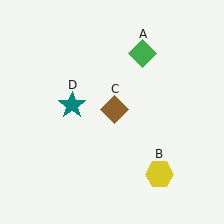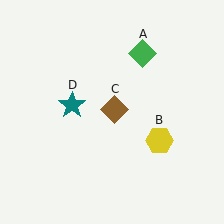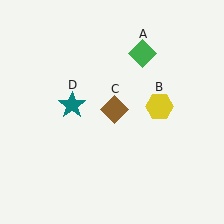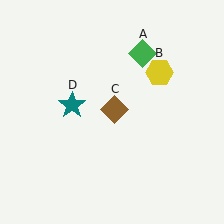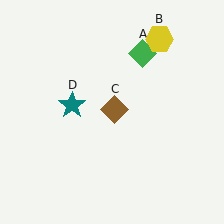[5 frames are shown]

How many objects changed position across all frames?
1 object changed position: yellow hexagon (object B).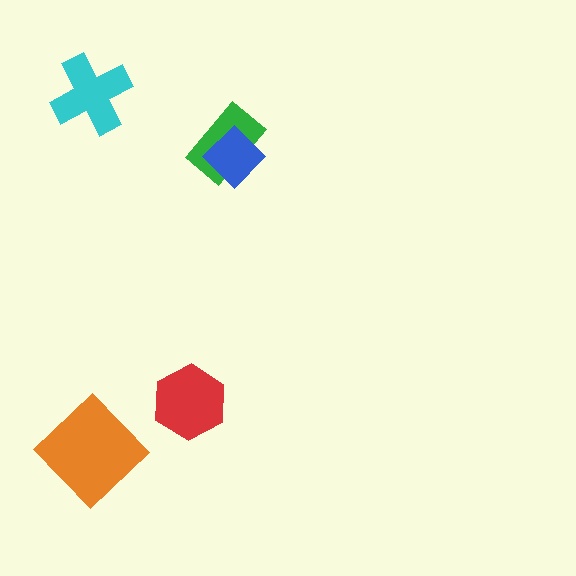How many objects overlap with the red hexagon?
0 objects overlap with the red hexagon.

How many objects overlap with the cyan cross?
0 objects overlap with the cyan cross.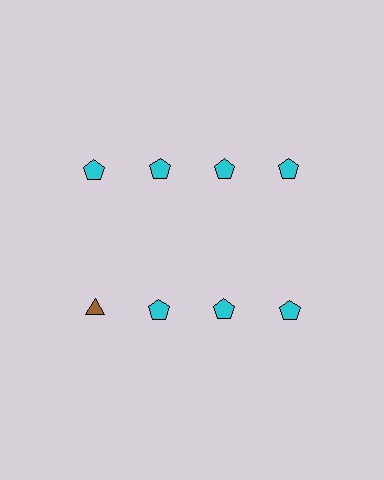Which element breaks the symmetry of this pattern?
The brown triangle in the second row, leftmost column breaks the symmetry. All other shapes are cyan pentagons.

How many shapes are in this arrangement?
There are 8 shapes arranged in a grid pattern.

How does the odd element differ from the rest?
It differs in both color (brown instead of cyan) and shape (triangle instead of pentagon).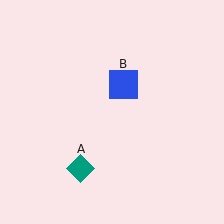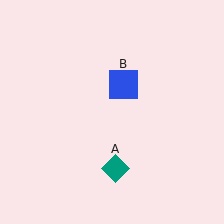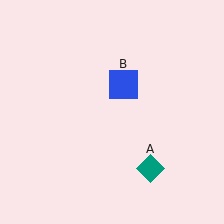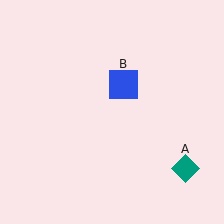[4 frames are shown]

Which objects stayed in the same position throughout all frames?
Blue square (object B) remained stationary.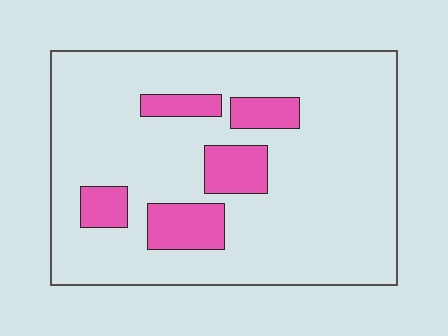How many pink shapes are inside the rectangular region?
5.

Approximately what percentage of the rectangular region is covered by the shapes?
Approximately 15%.